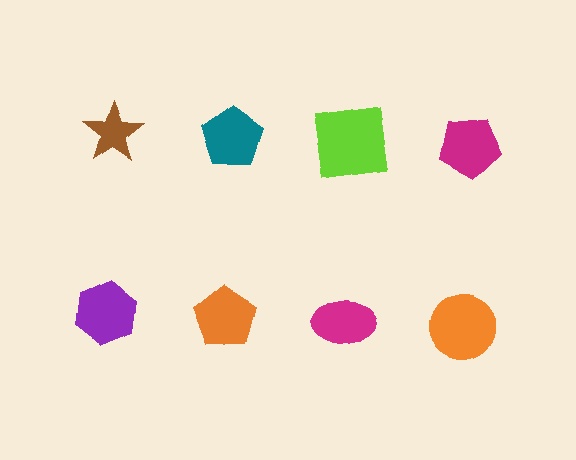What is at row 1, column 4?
A magenta pentagon.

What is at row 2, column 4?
An orange circle.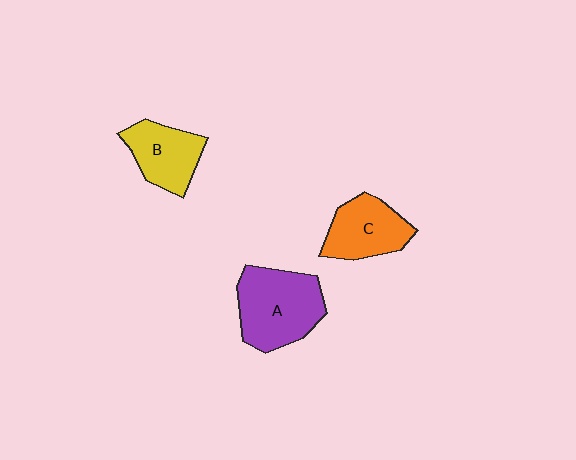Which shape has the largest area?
Shape A (purple).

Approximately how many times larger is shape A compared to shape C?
Approximately 1.4 times.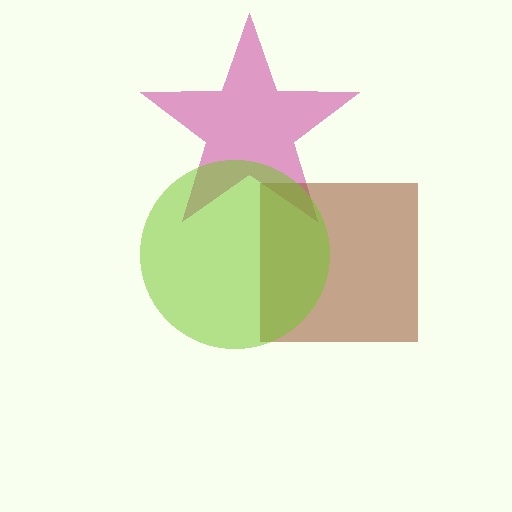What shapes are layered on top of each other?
The layered shapes are: a magenta star, a brown square, a lime circle.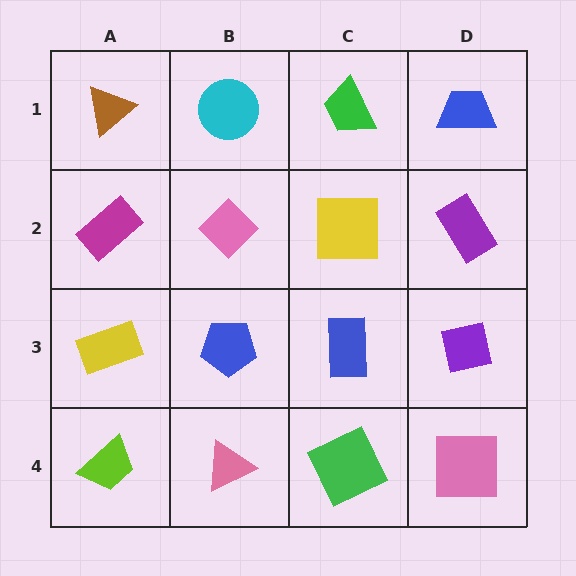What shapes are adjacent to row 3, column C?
A yellow square (row 2, column C), a green square (row 4, column C), a blue pentagon (row 3, column B), a purple square (row 3, column D).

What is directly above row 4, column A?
A yellow rectangle.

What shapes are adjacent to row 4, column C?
A blue rectangle (row 3, column C), a pink triangle (row 4, column B), a pink square (row 4, column D).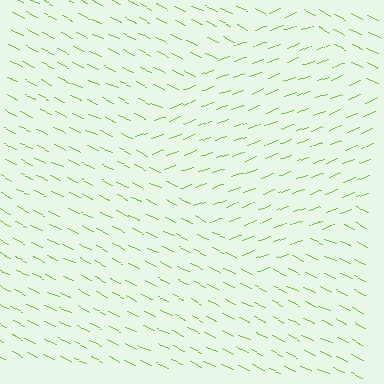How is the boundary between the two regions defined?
The boundary is defined purely by a change in line orientation (approximately 45 degrees difference). All lines are the same color and thickness.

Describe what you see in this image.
The image is filled with small lime line segments. A diamond region in the image has lines oriented differently from the surrounding lines, creating a visible texture boundary.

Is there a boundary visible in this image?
Yes, there is a texture boundary formed by a change in line orientation.